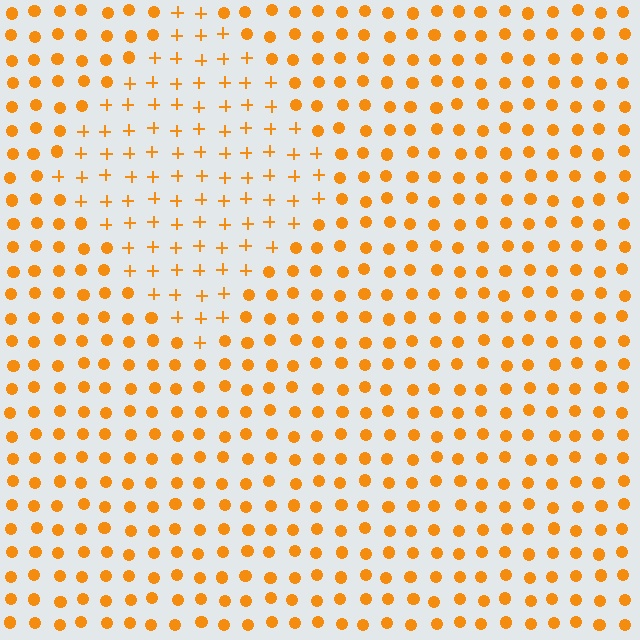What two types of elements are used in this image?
The image uses plus signs inside the diamond region and circles outside it.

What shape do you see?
I see a diamond.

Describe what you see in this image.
The image is filled with small orange elements arranged in a uniform grid. A diamond-shaped region contains plus signs, while the surrounding area contains circles. The boundary is defined purely by the change in element shape.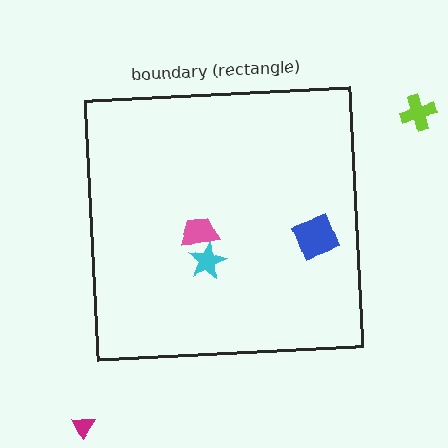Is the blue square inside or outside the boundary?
Inside.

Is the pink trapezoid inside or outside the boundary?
Inside.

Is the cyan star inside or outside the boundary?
Inside.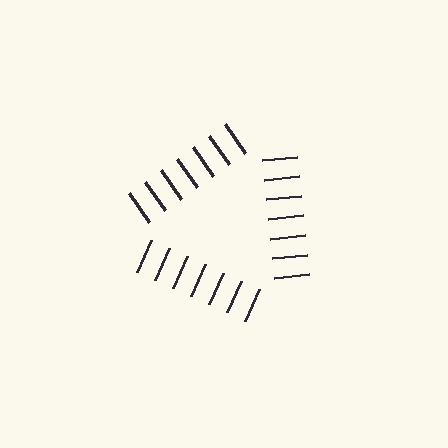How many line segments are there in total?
21 — 7 along each of the 3 edges.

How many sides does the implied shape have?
3 sides — the line-ends trace a triangle.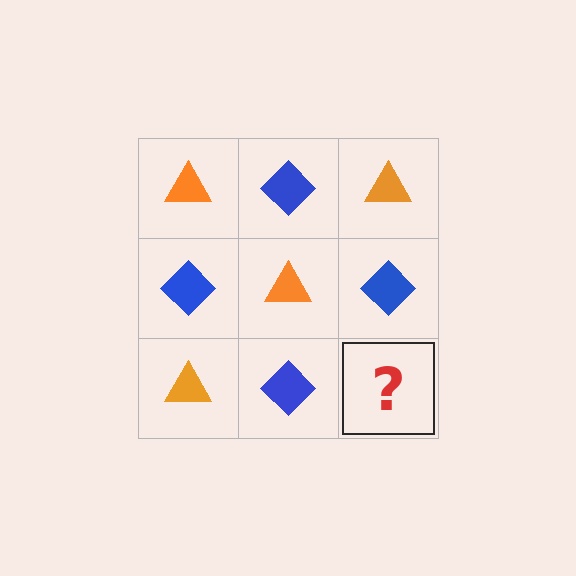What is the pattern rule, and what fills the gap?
The rule is that it alternates orange triangle and blue diamond in a checkerboard pattern. The gap should be filled with an orange triangle.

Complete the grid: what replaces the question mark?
The question mark should be replaced with an orange triangle.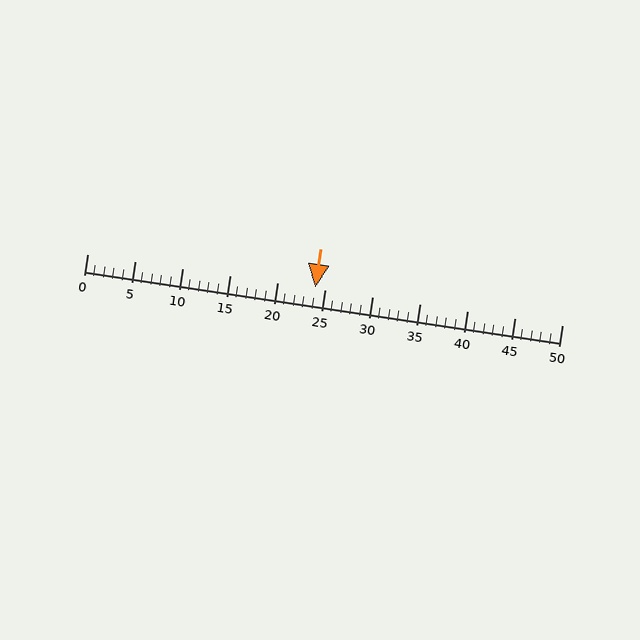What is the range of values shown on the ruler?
The ruler shows values from 0 to 50.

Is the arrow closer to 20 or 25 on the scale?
The arrow is closer to 25.